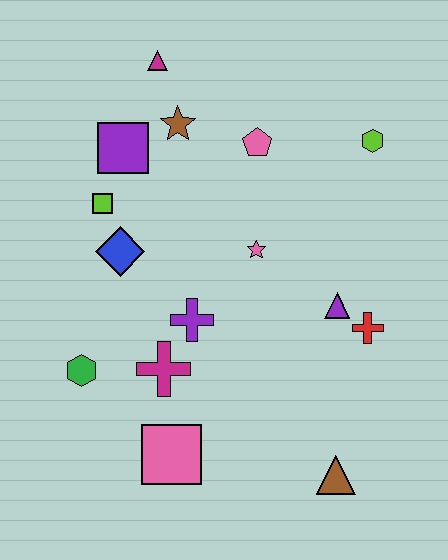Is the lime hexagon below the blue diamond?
No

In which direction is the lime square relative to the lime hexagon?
The lime square is to the left of the lime hexagon.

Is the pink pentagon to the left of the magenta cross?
No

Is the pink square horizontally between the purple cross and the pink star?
No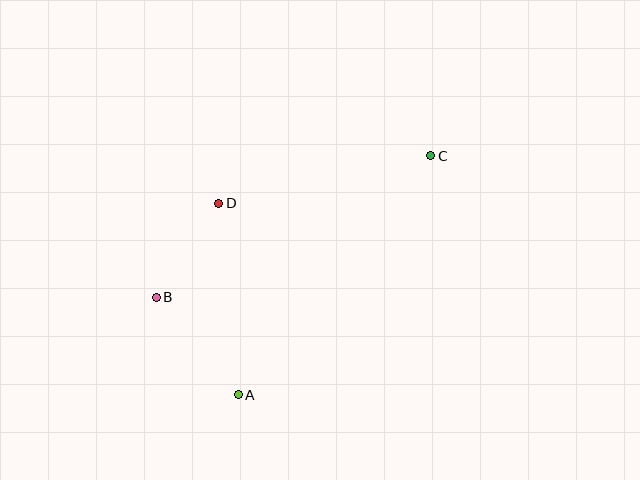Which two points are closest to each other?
Points B and D are closest to each other.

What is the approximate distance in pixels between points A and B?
The distance between A and B is approximately 127 pixels.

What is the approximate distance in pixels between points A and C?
The distance between A and C is approximately 307 pixels.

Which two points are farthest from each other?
Points B and C are farthest from each other.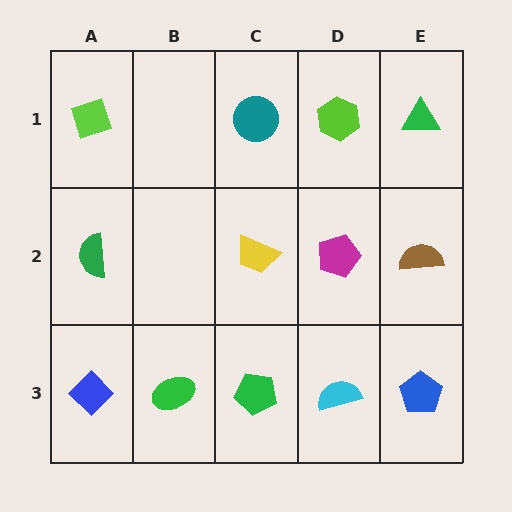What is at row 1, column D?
A lime hexagon.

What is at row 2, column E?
A brown semicircle.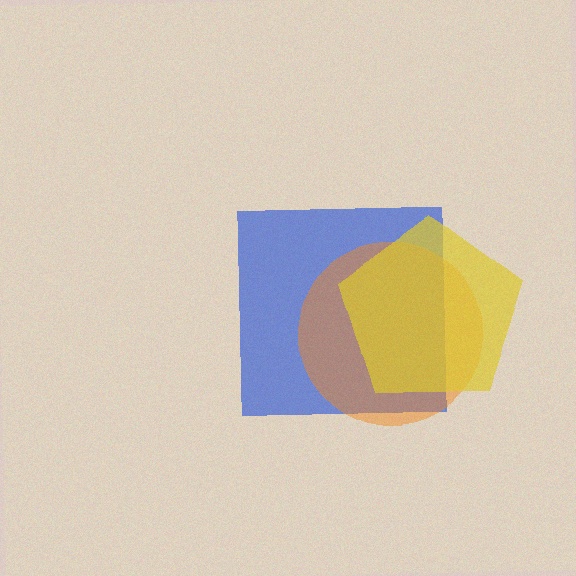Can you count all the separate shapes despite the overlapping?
Yes, there are 3 separate shapes.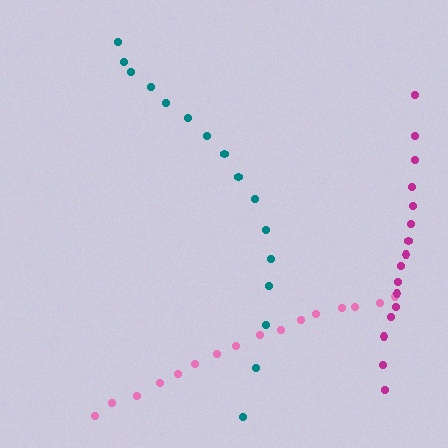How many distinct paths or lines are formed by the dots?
There are 3 distinct paths.